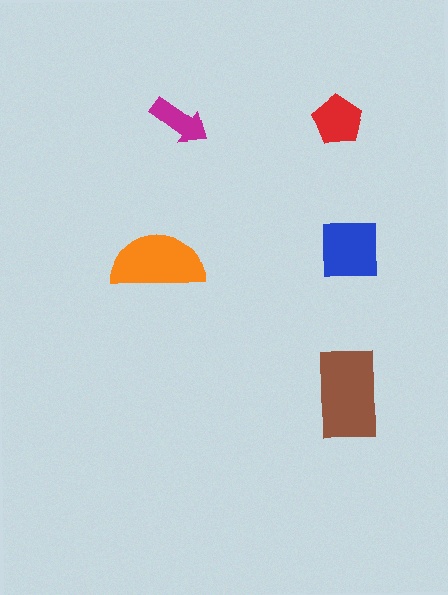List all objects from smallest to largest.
The magenta arrow, the red pentagon, the blue square, the orange semicircle, the brown rectangle.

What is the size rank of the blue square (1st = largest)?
3rd.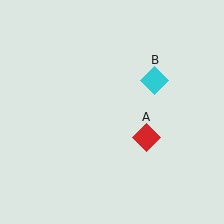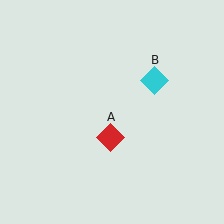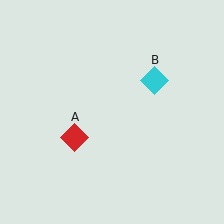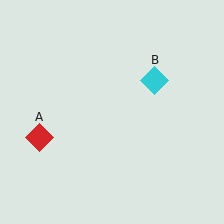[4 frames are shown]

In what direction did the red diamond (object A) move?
The red diamond (object A) moved left.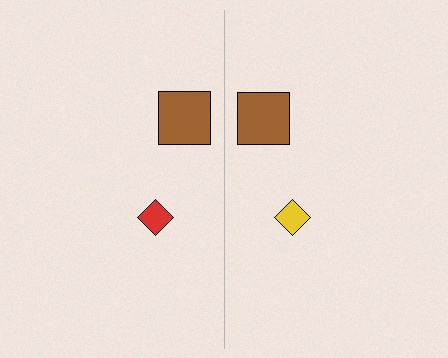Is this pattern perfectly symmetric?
No, the pattern is not perfectly symmetric. The yellow diamond on the right side breaks the symmetry — its mirror counterpart is red.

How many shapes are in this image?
There are 4 shapes in this image.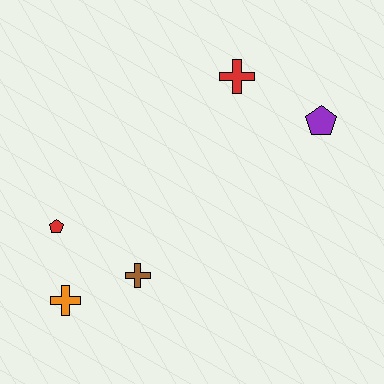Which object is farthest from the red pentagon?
The purple pentagon is farthest from the red pentagon.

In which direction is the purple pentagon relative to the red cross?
The purple pentagon is to the right of the red cross.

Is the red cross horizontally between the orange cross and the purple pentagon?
Yes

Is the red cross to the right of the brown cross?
Yes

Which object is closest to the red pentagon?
The orange cross is closest to the red pentagon.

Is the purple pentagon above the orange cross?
Yes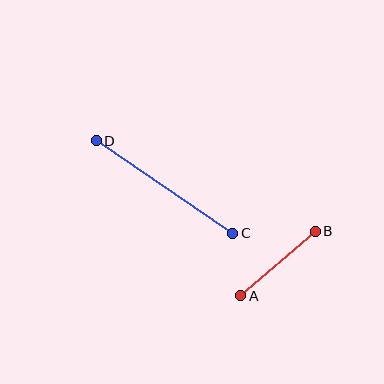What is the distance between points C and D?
The distance is approximately 165 pixels.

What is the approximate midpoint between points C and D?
The midpoint is at approximately (164, 187) pixels.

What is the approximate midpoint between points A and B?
The midpoint is at approximately (278, 263) pixels.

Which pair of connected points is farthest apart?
Points C and D are farthest apart.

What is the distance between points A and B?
The distance is approximately 99 pixels.